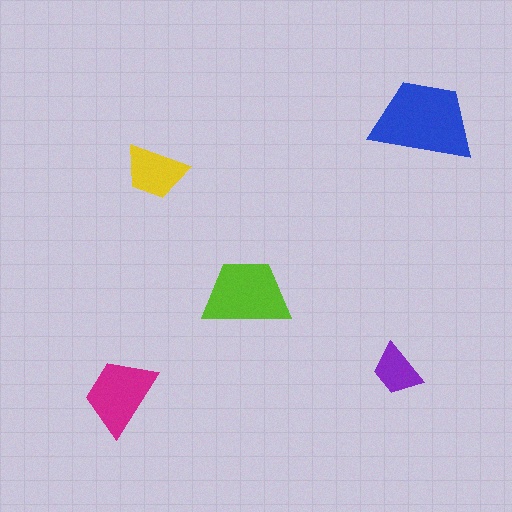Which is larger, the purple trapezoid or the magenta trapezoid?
The magenta one.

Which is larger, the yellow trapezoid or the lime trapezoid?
The lime one.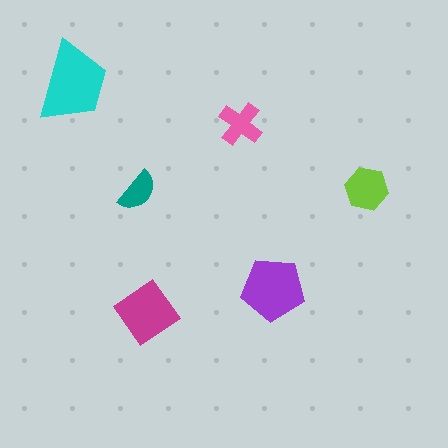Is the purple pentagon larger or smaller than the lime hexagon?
Larger.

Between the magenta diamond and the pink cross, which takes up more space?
The magenta diamond.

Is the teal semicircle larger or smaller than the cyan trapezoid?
Smaller.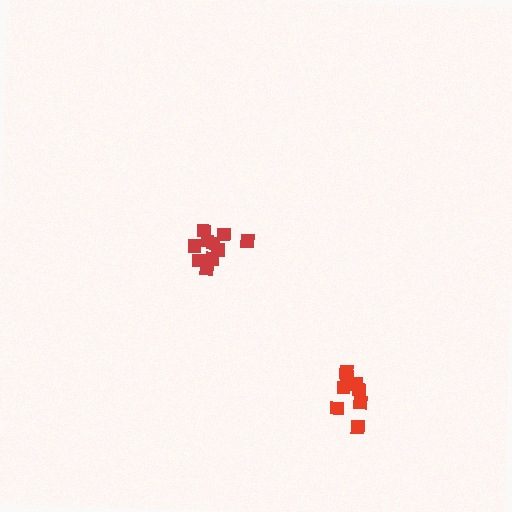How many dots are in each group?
Group 1: 9 dots, Group 2: 10 dots (19 total).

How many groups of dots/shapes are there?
There are 2 groups.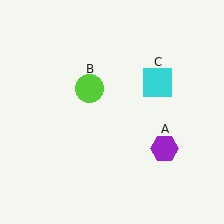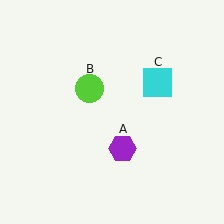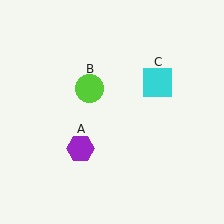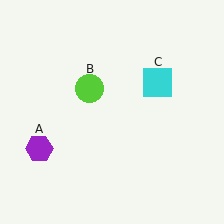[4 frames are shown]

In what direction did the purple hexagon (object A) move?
The purple hexagon (object A) moved left.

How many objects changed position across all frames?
1 object changed position: purple hexagon (object A).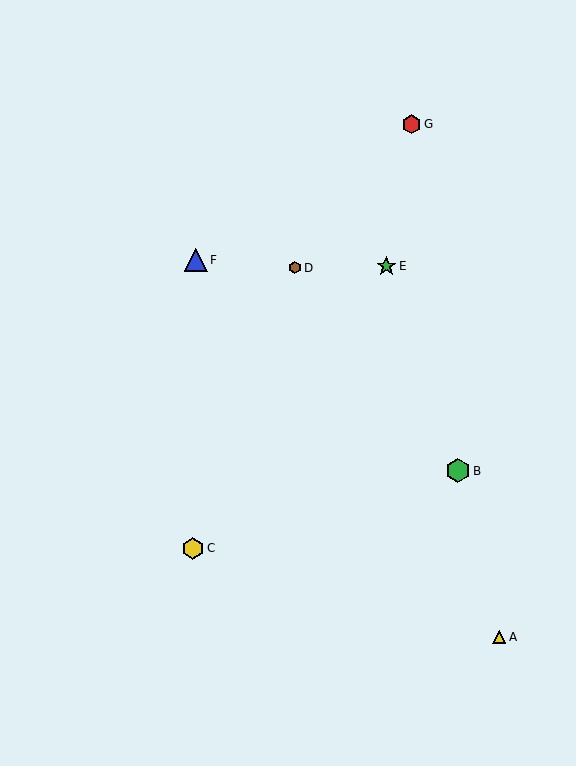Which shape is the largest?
The green hexagon (labeled B) is the largest.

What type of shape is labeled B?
Shape B is a green hexagon.